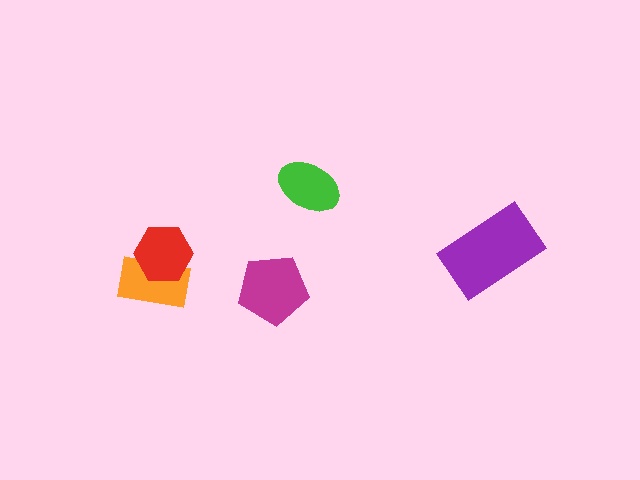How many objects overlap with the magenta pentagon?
0 objects overlap with the magenta pentagon.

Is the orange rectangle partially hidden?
Yes, it is partially covered by another shape.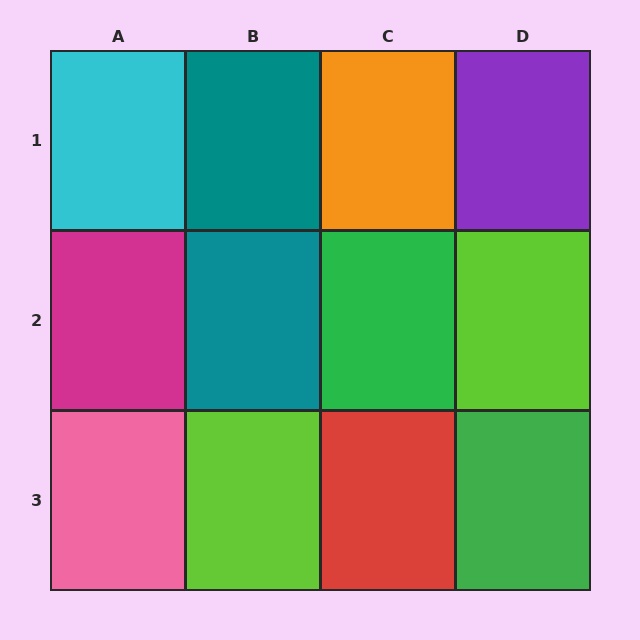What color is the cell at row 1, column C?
Orange.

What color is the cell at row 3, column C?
Red.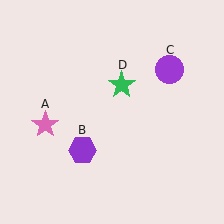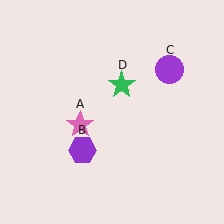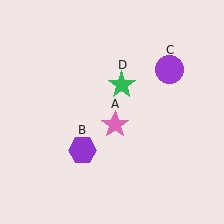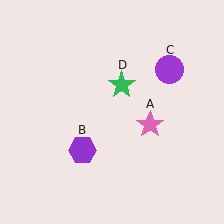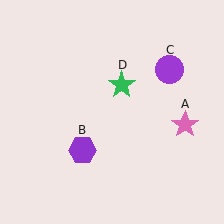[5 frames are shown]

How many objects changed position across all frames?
1 object changed position: pink star (object A).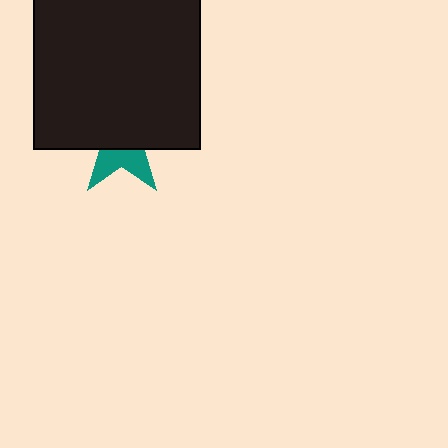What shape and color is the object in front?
The object in front is a black rectangle.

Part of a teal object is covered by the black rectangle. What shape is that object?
It is a star.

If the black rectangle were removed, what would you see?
You would see the complete teal star.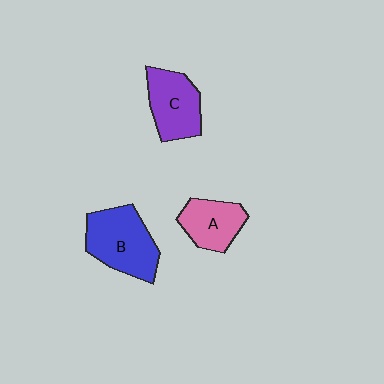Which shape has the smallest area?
Shape A (pink).